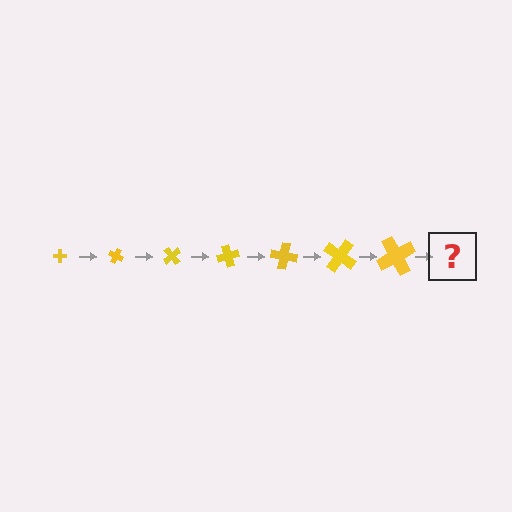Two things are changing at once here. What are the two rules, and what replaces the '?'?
The two rules are that the cross grows larger each step and it rotates 25 degrees each step. The '?' should be a cross, larger than the previous one and rotated 175 degrees from the start.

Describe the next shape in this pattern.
It should be a cross, larger than the previous one and rotated 175 degrees from the start.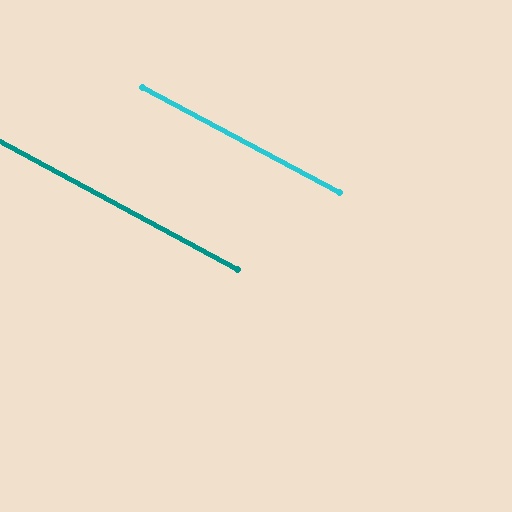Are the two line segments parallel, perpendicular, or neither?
Parallel — their directions differ by only 0.1°.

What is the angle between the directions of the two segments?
Approximately 0 degrees.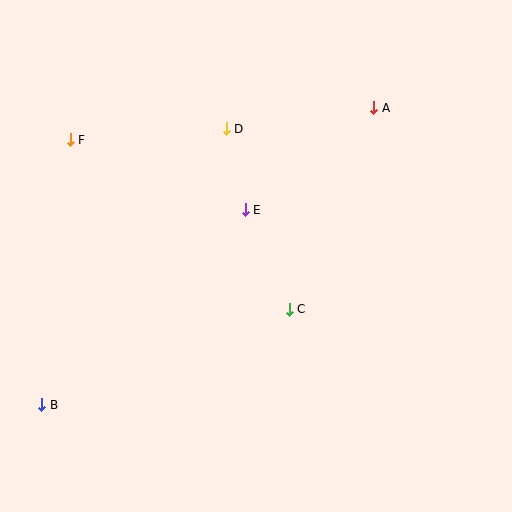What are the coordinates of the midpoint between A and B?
The midpoint between A and B is at (208, 256).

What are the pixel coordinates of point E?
Point E is at (245, 210).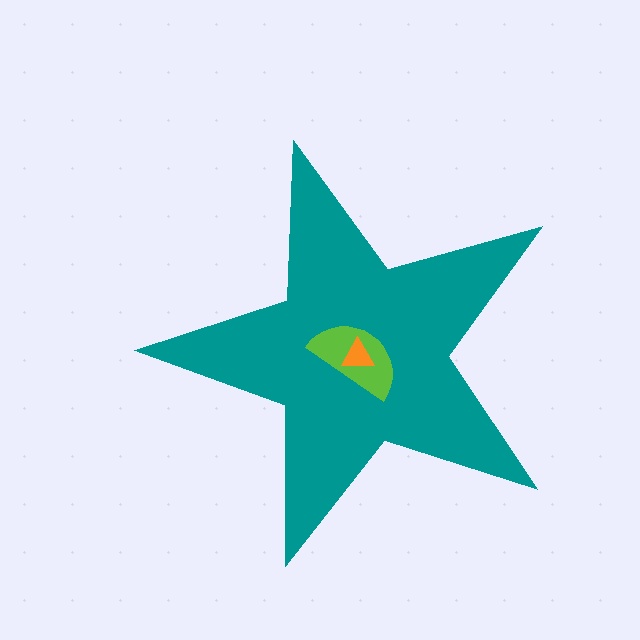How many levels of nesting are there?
3.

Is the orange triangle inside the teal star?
Yes.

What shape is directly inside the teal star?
The lime semicircle.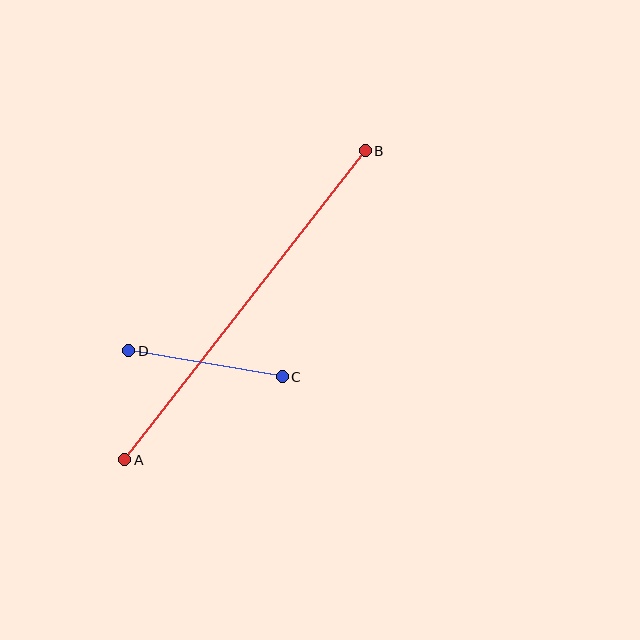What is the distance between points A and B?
The distance is approximately 392 pixels.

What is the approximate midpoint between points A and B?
The midpoint is at approximately (245, 305) pixels.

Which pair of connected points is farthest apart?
Points A and B are farthest apart.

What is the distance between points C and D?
The distance is approximately 155 pixels.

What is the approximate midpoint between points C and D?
The midpoint is at approximately (205, 364) pixels.